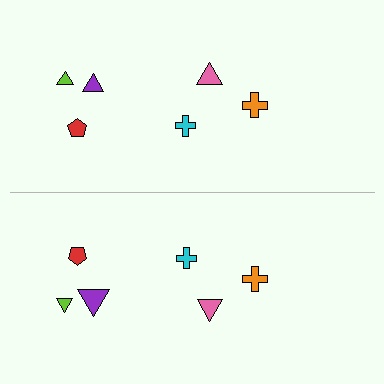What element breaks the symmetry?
The purple triangle on the bottom side has a different size than its mirror counterpart.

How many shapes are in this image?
There are 12 shapes in this image.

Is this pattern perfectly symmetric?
No, the pattern is not perfectly symmetric. The purple triangle on the bottom side has a different size than its mirror counterpart.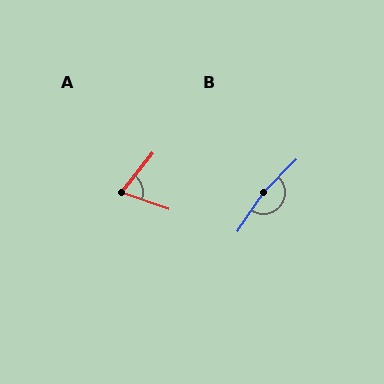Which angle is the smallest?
A, at approximately 71 degrees.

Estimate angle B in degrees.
Approximately 169 degrees.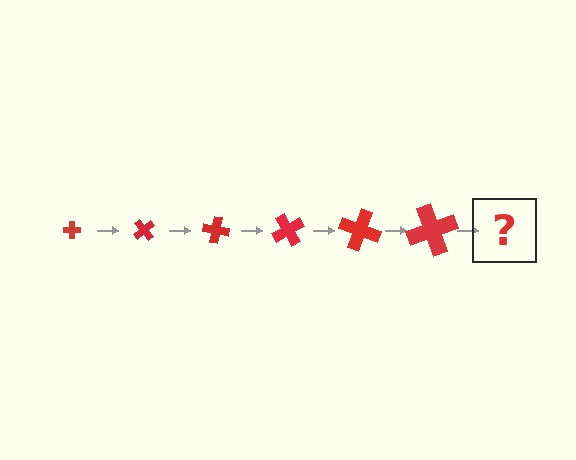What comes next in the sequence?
The next element should be a cross, larger than the previous one and rotated 300 degrees from the start.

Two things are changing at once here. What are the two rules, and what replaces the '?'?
The two rules are that the cross grows larger each step and it rotates 50 degrees each step. The '?' should be a cross, larger than the previous one and rotated 300 degrees from the start.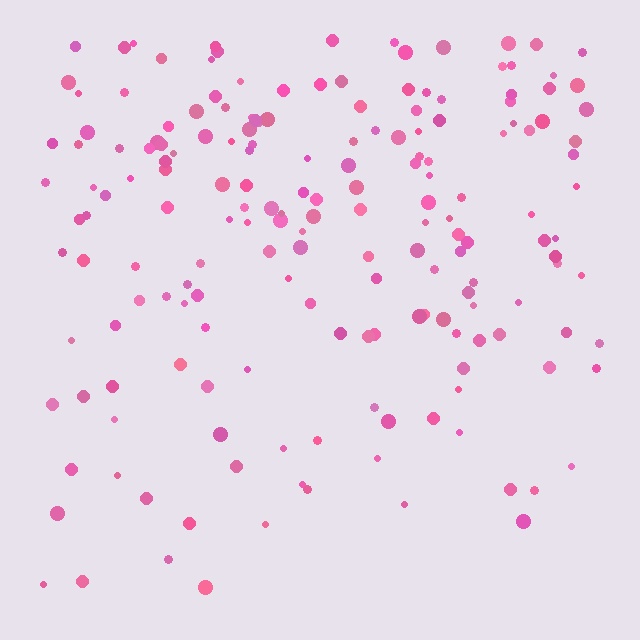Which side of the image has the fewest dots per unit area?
The bottom.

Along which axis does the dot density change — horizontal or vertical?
Vertical.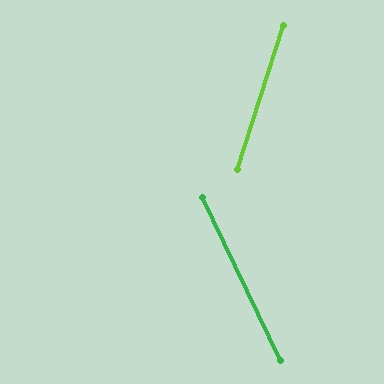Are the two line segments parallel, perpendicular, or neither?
Neither parallel nor perpendicular — they differ by about 44°.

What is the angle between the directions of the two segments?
Approximately 44 degrees.